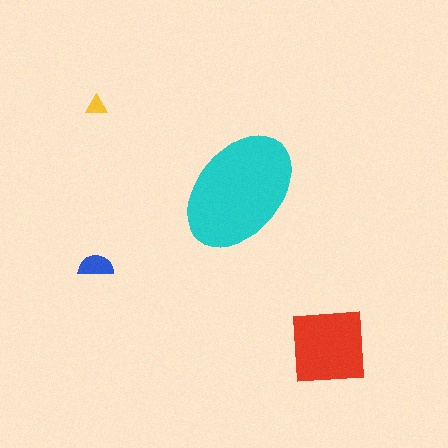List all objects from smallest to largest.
The yellow triangle, the blue semicircle, the red square, the cyan ellipse.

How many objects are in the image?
There are 4 objects in the image.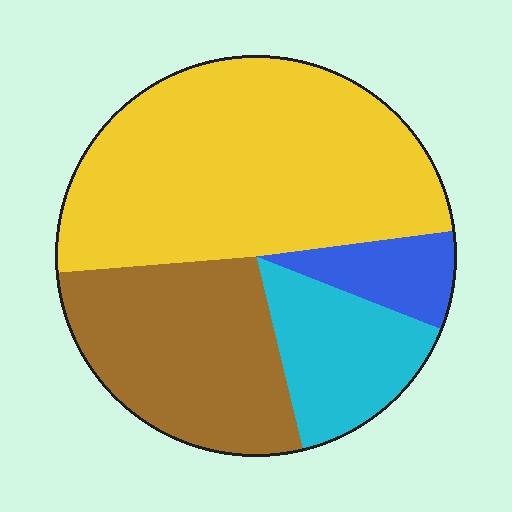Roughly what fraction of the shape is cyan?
Cyan covers around 15% of the shape.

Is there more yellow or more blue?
Yellow.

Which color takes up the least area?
Blue, at roughly 10%.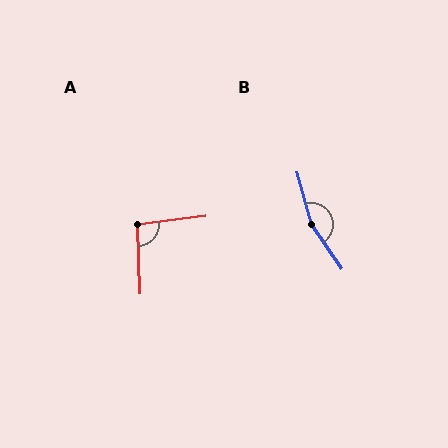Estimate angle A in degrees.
Approximately 95 degrees.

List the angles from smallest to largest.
A (95°), B (161°).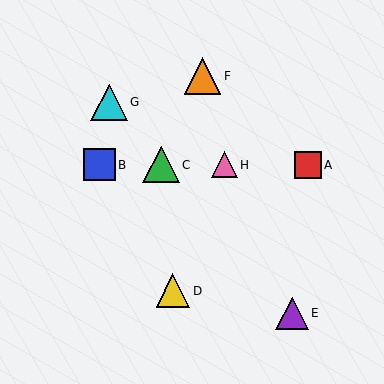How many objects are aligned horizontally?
4 objects (A, B, C, H) are aligned horizontally.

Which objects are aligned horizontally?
Objects A, B, C, H are aligned horizontally.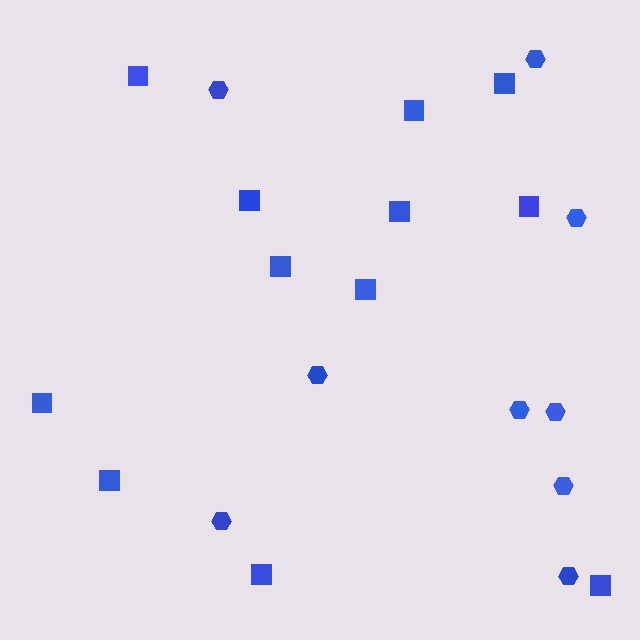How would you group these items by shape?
There are 2 groups: one group of hexagons (9) and one group of squares (12).